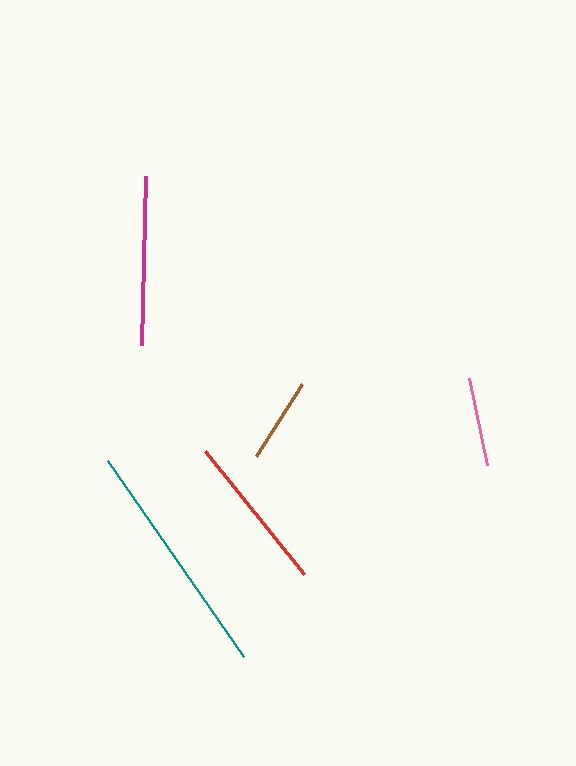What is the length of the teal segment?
The teal segment is approximately 239 pixels long.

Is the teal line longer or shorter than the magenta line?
The teal line is longer than the magenta line.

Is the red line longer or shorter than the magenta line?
The magenta line is longer than the red line.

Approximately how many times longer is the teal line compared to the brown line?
The teal line is approximately 2.8 times the length of the brown line.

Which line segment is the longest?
The teal line is the longest at approximately 239 pixels.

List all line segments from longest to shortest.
From longest to shortest: teal, magenta, red, pink, brown.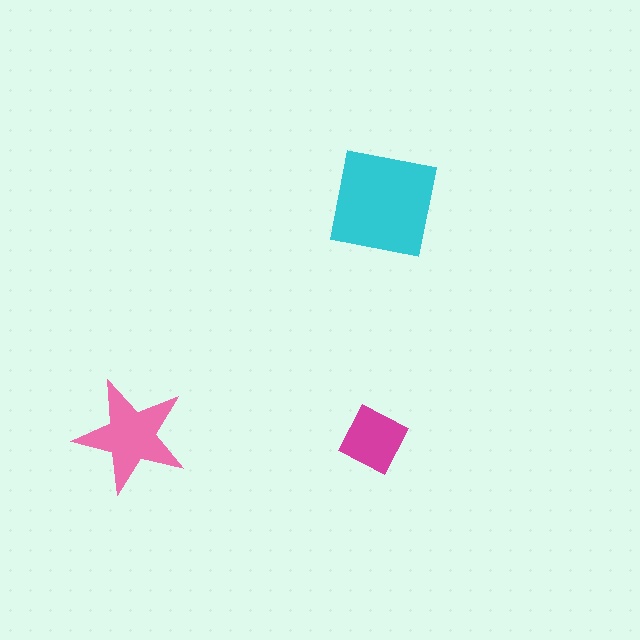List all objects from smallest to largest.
The magenta square, the pink star, the cyan square.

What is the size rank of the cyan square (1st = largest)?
1st.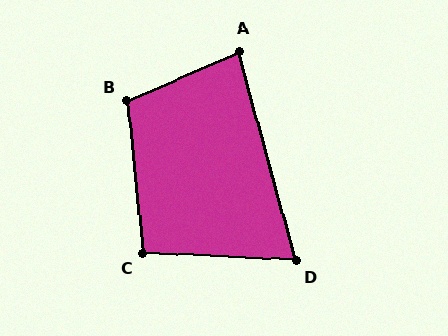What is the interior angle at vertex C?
Approximately 99 degrees (obtuse).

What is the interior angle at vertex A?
Approximately 81 degrees (acute).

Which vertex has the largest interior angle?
B, at approximately 108 degrees.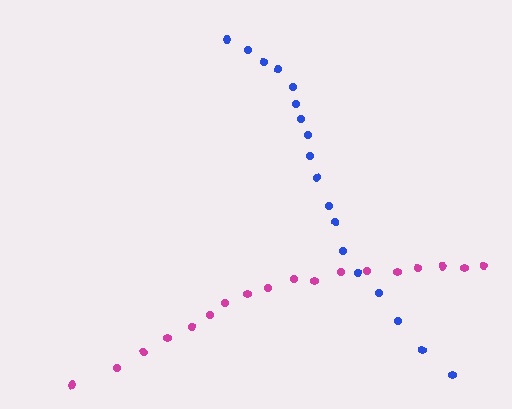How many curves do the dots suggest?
There are 2 distinct paths.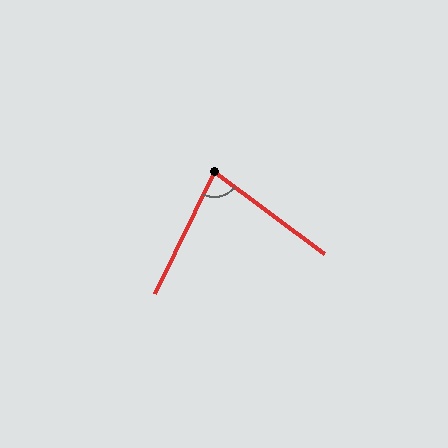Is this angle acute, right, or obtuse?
It is acute.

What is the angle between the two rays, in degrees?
Approximately 79 degrees.